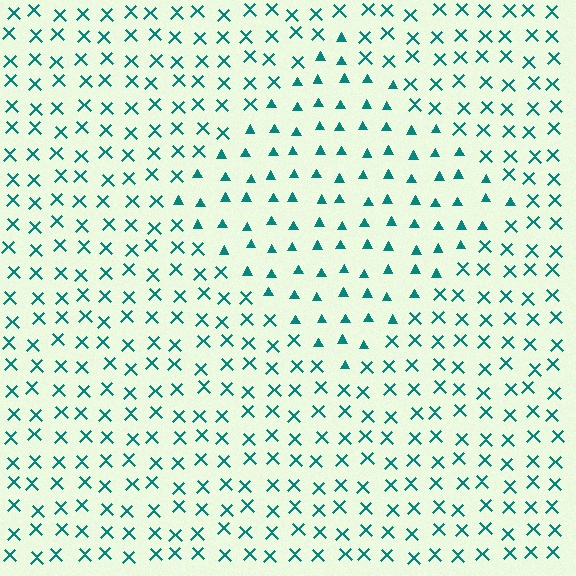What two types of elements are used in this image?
The image uses triangles inside the diamond region and X marks outside it.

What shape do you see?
I see a diamond.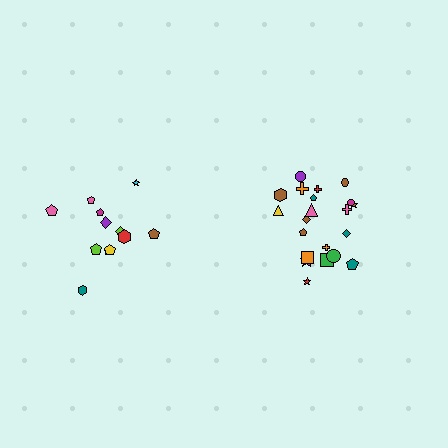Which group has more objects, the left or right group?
The right group.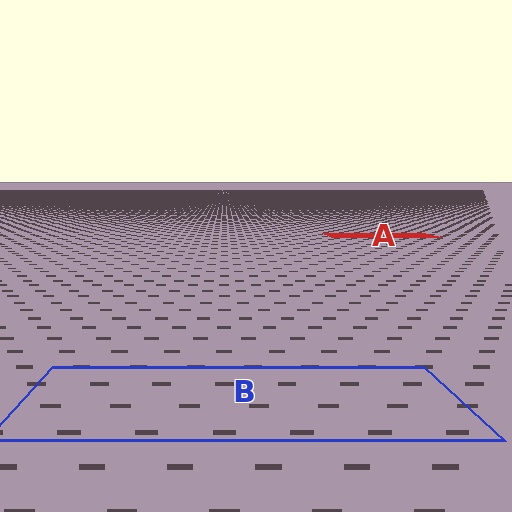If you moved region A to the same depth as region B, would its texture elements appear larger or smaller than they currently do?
They would appear larger. At a closer depth, the same texture elements are projected at a bigger on-screen size.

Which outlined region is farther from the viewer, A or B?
Region A is farther from the viewer — the texture elements inside it appear smaller and more densely packed.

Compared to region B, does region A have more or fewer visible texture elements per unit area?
Region A has more texture elements per unit area — they are packed more densely because it is farther away.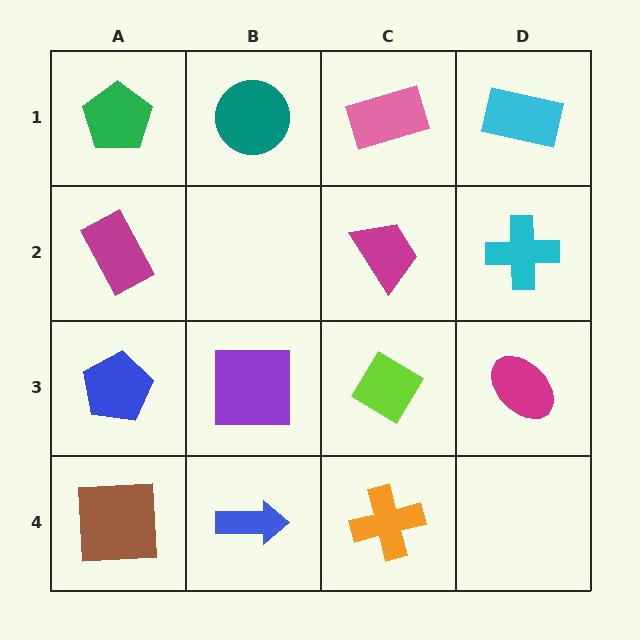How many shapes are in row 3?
4 shapes.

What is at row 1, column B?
A teal circle.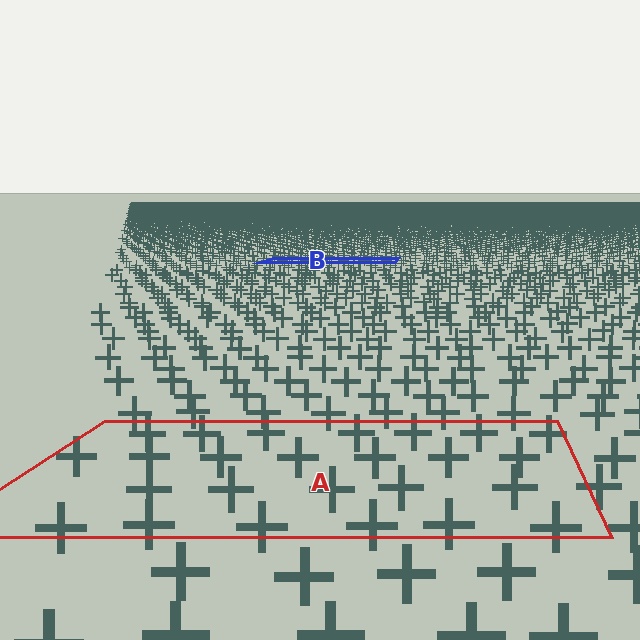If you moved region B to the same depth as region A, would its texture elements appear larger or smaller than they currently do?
They would appear larger. At a closer depth, the same texture elements are projected at a bigger on-screen size.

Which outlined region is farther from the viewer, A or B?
Region B is farther from the viewer — the texture elements inside it appear smaller and more densely packed.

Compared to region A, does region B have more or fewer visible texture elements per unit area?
Region B has more texture elements per unit area — they are packed more densely because it is farther away.